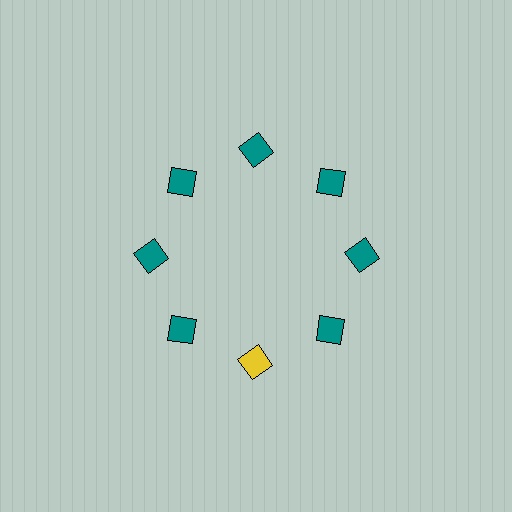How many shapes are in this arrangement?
There are 8 shapes arranged in a ring pattern.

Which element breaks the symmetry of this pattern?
The yellow diamond at roughly the 6 o'clock position breaks the symmetry. All other shapes are teal diamonds.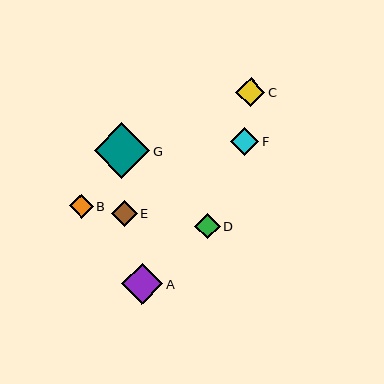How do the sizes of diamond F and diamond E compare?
Diamond F and diamond E are approximately the same size.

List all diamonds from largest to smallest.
From largest to smallest: G, A, C, F, E, D, B.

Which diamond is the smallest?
Diamond B is the smallest with a size of approximately 24 pixels.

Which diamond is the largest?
Diamond G is the largest with a size of approximately 55 pixels.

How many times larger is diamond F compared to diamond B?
Diamond F is approximately 1.2 times the size of diamond B.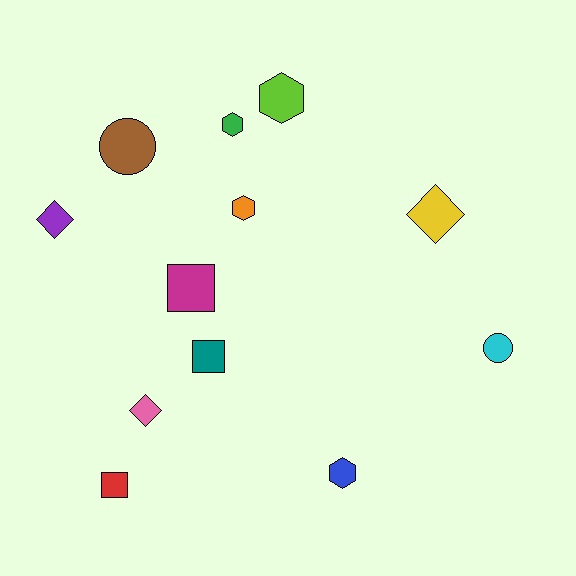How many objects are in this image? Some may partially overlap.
There are 12 objects.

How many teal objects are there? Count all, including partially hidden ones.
There is 1 teal object.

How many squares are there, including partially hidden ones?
There are 3 squares.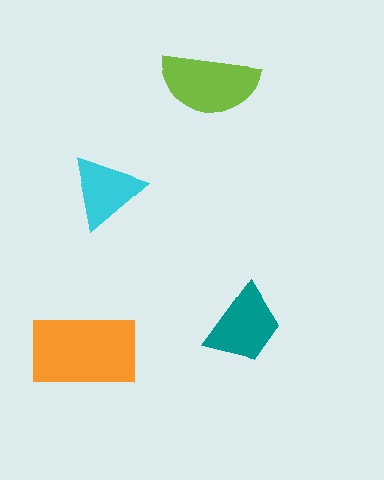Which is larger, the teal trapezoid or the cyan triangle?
The teal trapezoid.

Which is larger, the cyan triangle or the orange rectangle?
The orange rectangle.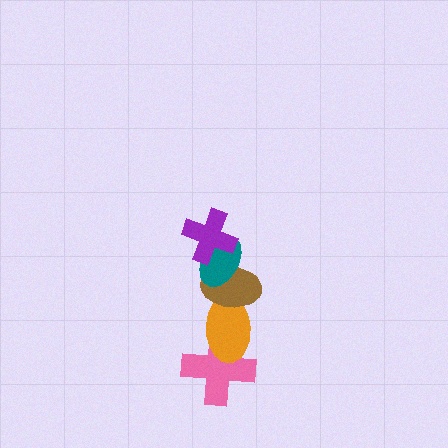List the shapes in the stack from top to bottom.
From top to bottom: the purple cross, the teal ellipse, the brown ellipse, the orange ellipse, the pink cross.